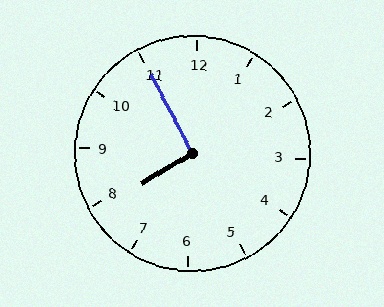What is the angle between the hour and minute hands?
Approximately 92 degrees.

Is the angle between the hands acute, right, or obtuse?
It is right.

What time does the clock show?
7:55.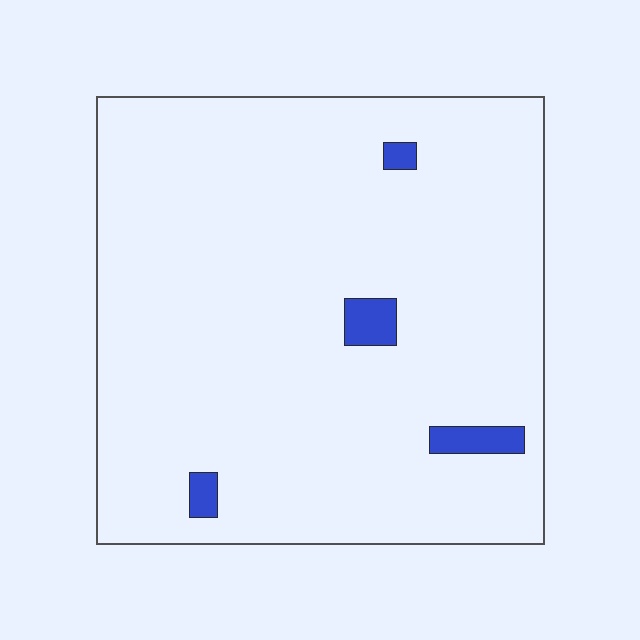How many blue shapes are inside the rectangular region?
4.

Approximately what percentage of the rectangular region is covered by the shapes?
Approximately 5%.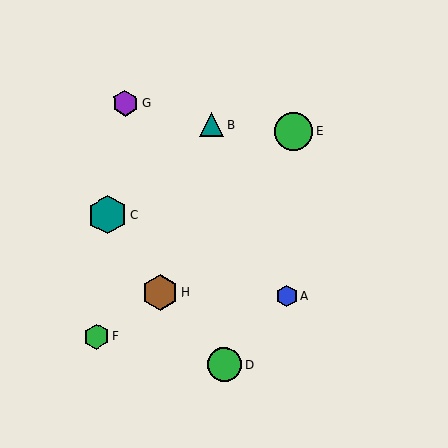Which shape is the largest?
The teal hexagon (labeled C) is the largest.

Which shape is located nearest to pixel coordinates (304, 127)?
The green circle (labeled E) at (293, 132) is nearest to that location.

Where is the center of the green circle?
The center of the green circle is at (293, 132).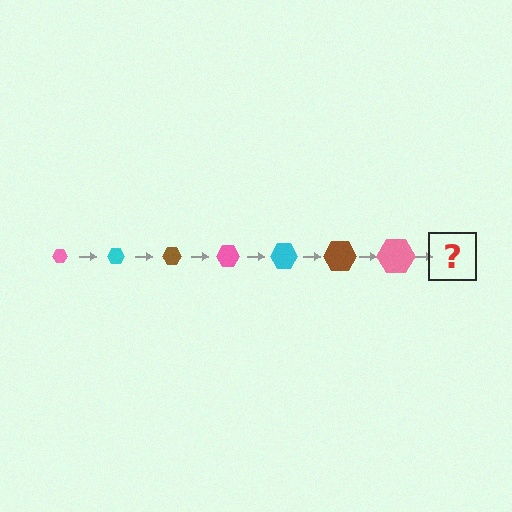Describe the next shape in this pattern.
It should be a cyan hexagon, larger than the previous one.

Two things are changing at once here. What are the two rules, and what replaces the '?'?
The two rules are that the hexagon grows larger each step and the color cycles through pink, cyan, and brown. The '?' should be a cyan hexagon, larger than the previous one.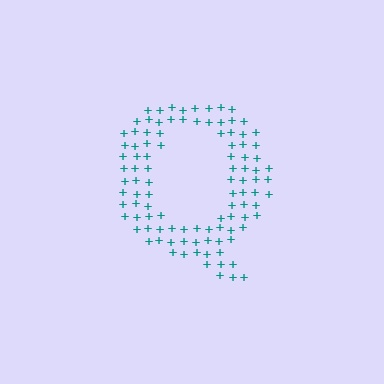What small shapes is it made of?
It is made of small plus signs.